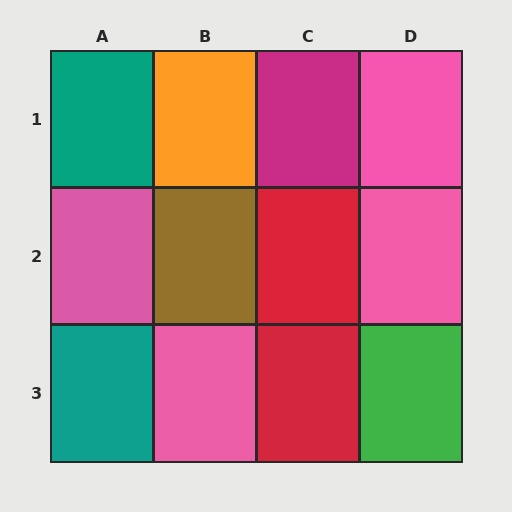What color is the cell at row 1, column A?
Teal.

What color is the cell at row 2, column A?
Pink.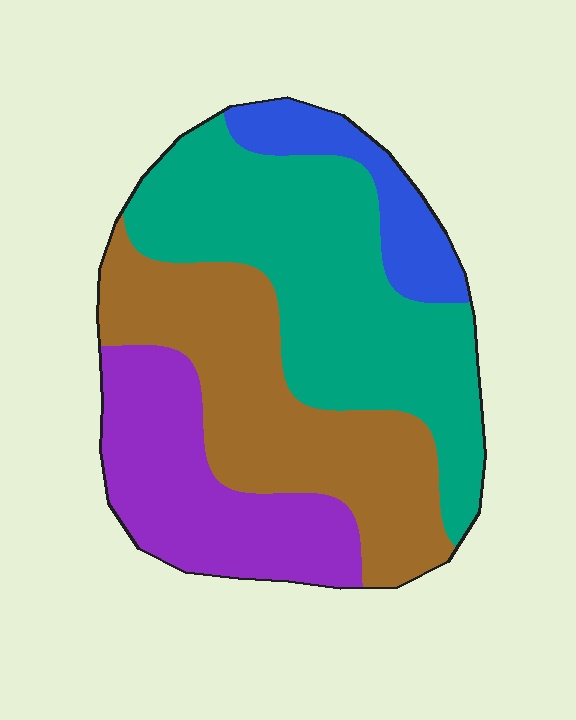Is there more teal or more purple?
Teal.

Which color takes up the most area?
Teal, at roughly 40%.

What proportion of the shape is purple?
Purple covers 22% of the shape.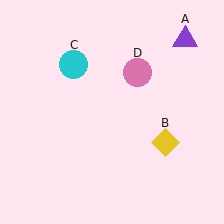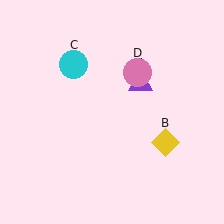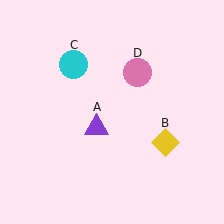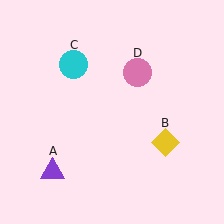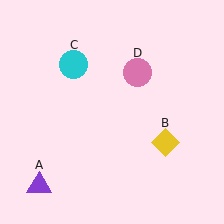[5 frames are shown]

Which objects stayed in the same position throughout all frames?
Yellow diamond (object B) and cyan circle (object C) and pink circle (object D) remained stationary.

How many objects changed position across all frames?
1 object changed position: purple triangle (object A).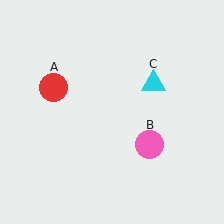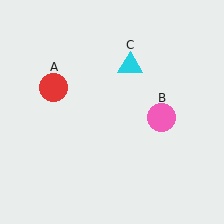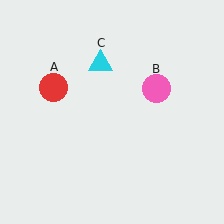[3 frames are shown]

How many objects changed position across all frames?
2 objects changed position: pink circle (object B), cyan triangle (object C).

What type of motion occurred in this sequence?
The pink circle (object B), cyan triangle (object C) rotated counterclockwise around the center of the scene.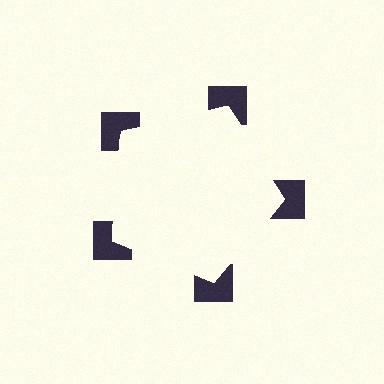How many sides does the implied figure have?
5 sides.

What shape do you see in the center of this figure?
An illusory pentagon — its edges are inferred from the aligned wedge cuts in the notched squares, not physically drawn.